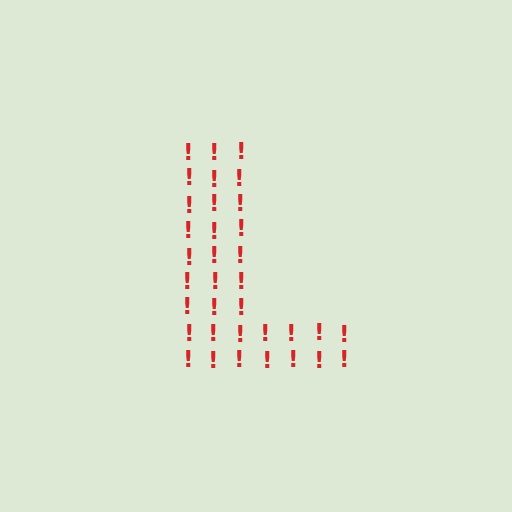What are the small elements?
The small elements are exclamation marks.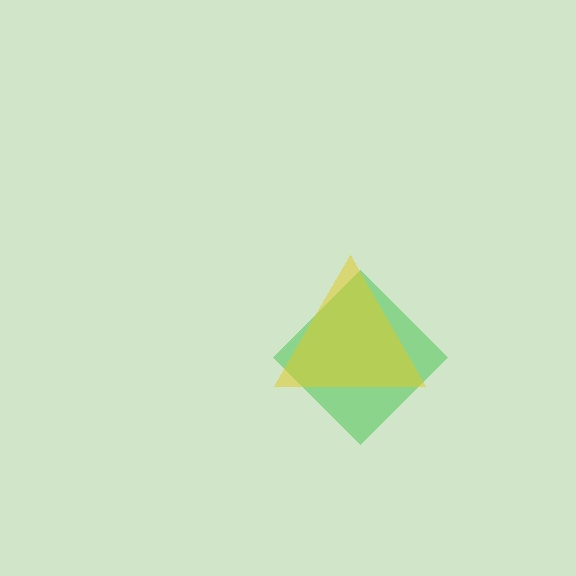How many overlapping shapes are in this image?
There are 2 overlapping shapes in the image.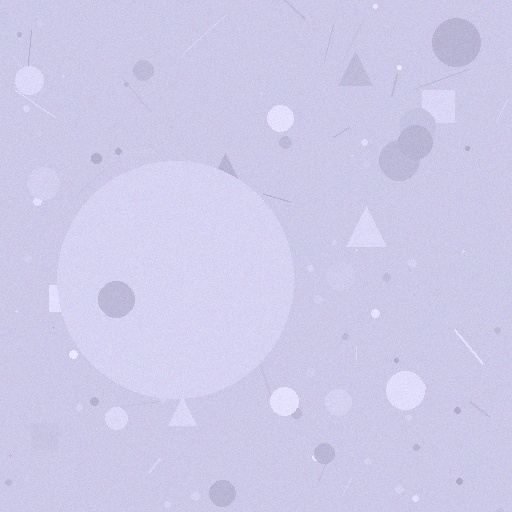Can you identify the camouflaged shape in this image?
The camouflaged shape is a circle.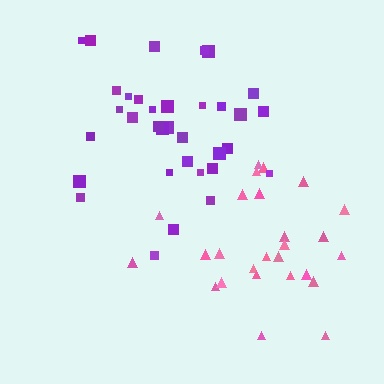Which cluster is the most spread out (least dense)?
Pink.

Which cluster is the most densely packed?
Purple.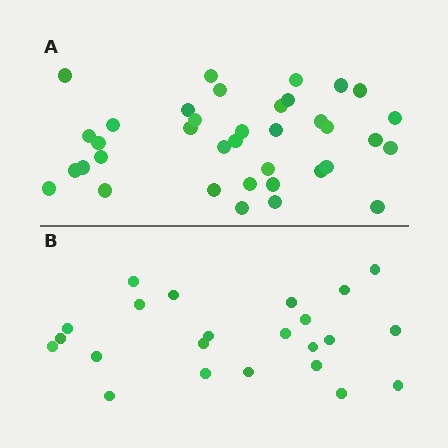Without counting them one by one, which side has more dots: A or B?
Region A (the top region) has more dots.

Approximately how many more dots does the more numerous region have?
Region A has approximately 15 more dots than region B.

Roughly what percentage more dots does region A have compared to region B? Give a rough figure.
About 60% more.